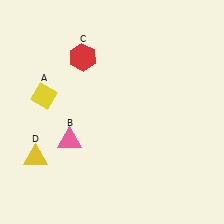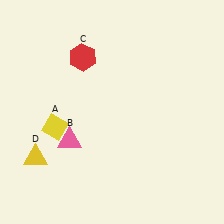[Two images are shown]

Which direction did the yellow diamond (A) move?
The yellow diamond (A) moved down.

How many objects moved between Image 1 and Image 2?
1 object moved between the two images.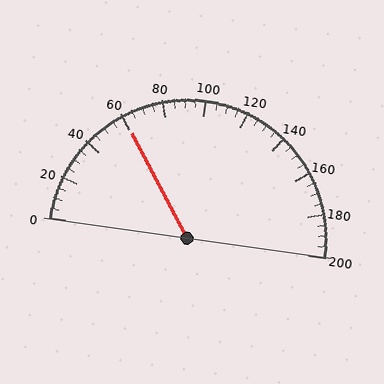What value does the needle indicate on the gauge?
The needle indicates approximately 60.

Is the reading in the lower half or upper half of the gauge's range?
The reading is in the lower half of the range (0 to 200).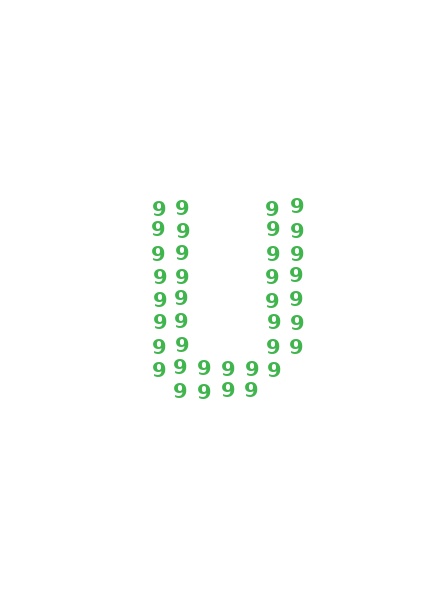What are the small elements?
The small elements are digit 9's.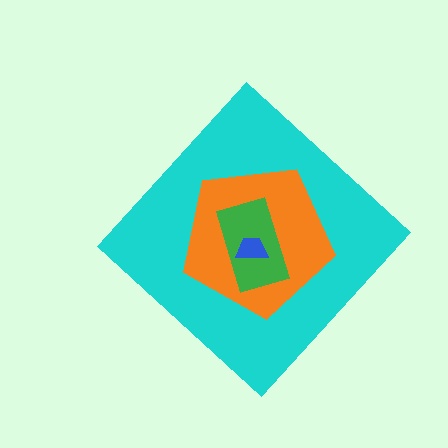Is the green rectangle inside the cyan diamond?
Yes.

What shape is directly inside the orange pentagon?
The green rectangle.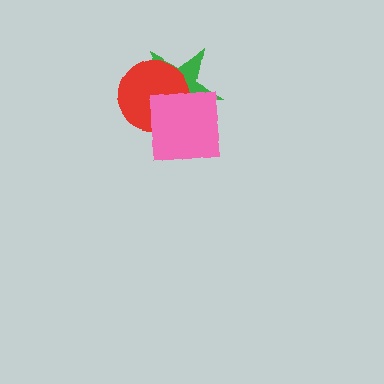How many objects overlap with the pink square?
2 objects overlap with the pink square.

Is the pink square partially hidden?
No, no other shape covers it.